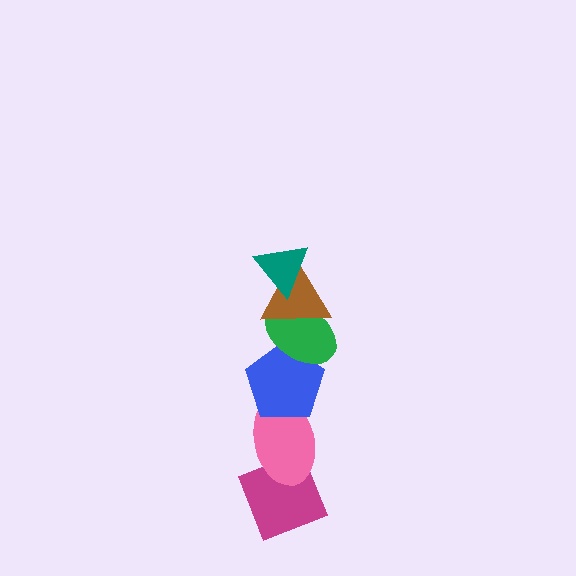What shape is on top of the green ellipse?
The brown triangle is on top of the green ellipse.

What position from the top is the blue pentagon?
The blue pentagon is 4th from the top.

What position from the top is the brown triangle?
The brown triangle is 2nd from the top.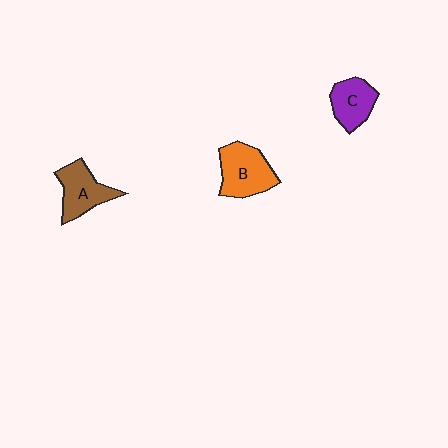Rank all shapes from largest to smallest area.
From largest to smallest: B (orange), A (brown), C (purple).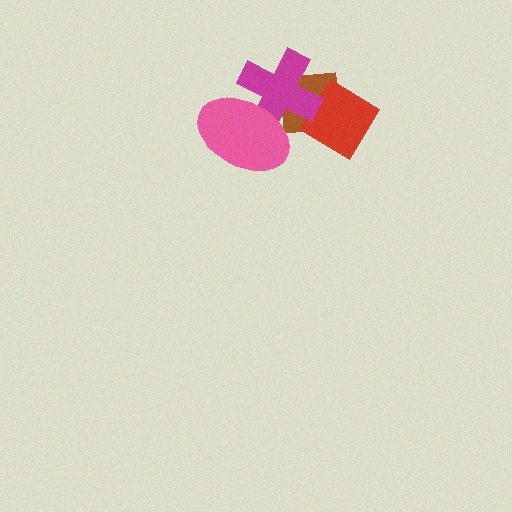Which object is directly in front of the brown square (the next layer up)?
The red diamond is directly in front of the brown square.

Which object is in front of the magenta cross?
The pink ellipse is in front of the magenta cross.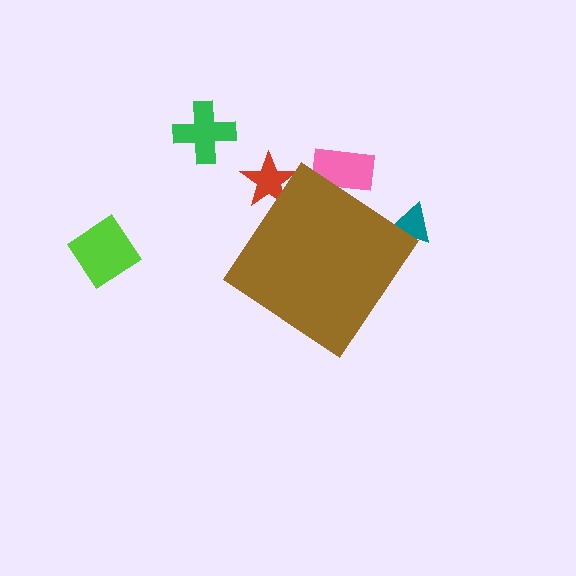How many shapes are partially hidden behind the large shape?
3 shapes are partially hidden.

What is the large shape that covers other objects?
A brown diamond.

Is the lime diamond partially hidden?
No, the lime diamond is fully visible.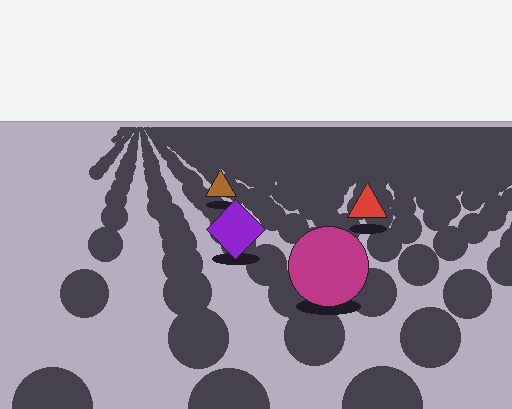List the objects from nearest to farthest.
From nearest to farthest: the magenta circle, the purple diamond, the red triangle, the brown triangle.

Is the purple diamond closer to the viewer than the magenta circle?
No. The magenta circle is closer — you can tell from the texture gradient: the ground texture is coarser near it.